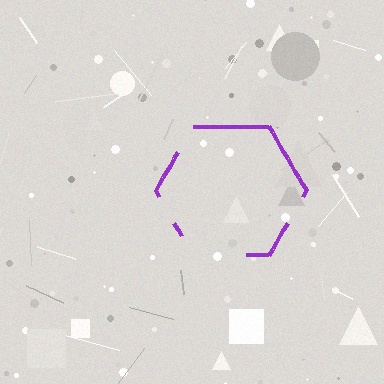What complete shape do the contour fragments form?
The contour fragments form a hexagon.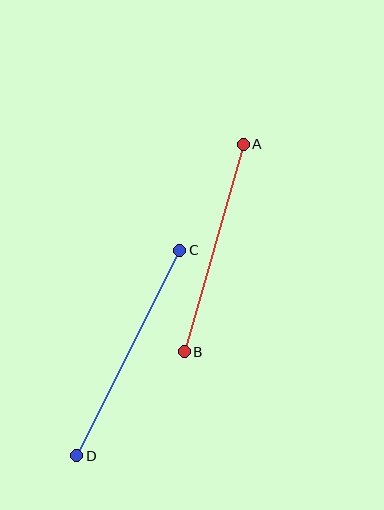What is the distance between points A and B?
The distance is approximately 216 pixels.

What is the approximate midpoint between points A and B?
The midpoint is at approximately (214, 248) pixels.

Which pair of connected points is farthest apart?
Points C and D are farthest apart.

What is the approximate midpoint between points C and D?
The midpoint is at approximately (128, 353) pixels.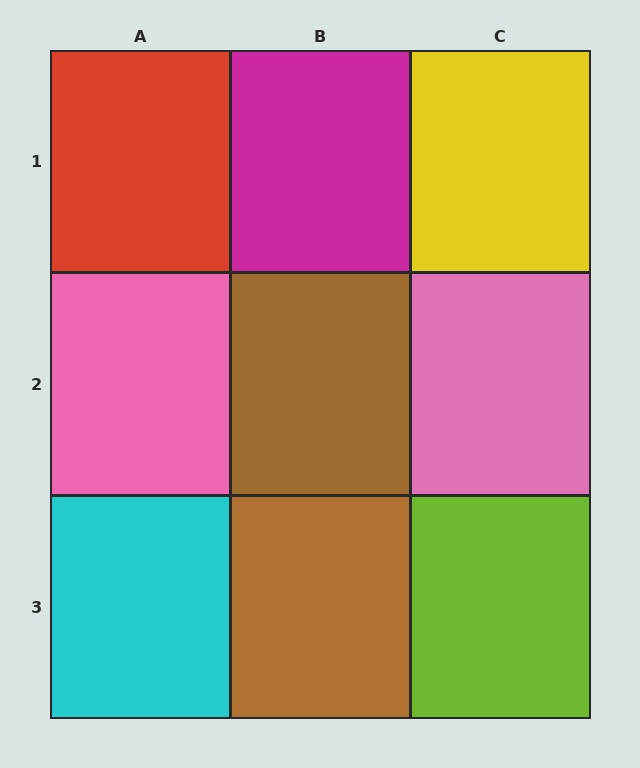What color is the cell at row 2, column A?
Pink.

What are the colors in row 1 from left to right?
Red, magenta, yellow.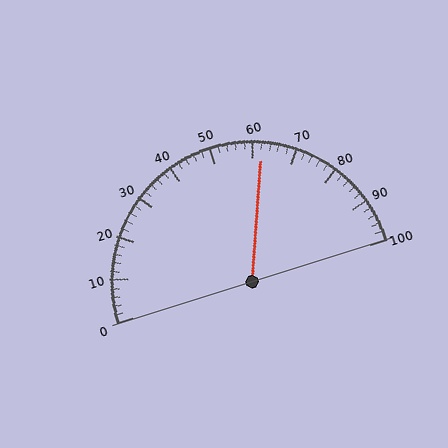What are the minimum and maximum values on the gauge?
The gauge ranges from 0 to 100.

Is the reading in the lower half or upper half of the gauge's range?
The reading is in the upper half of the range (0 to 100).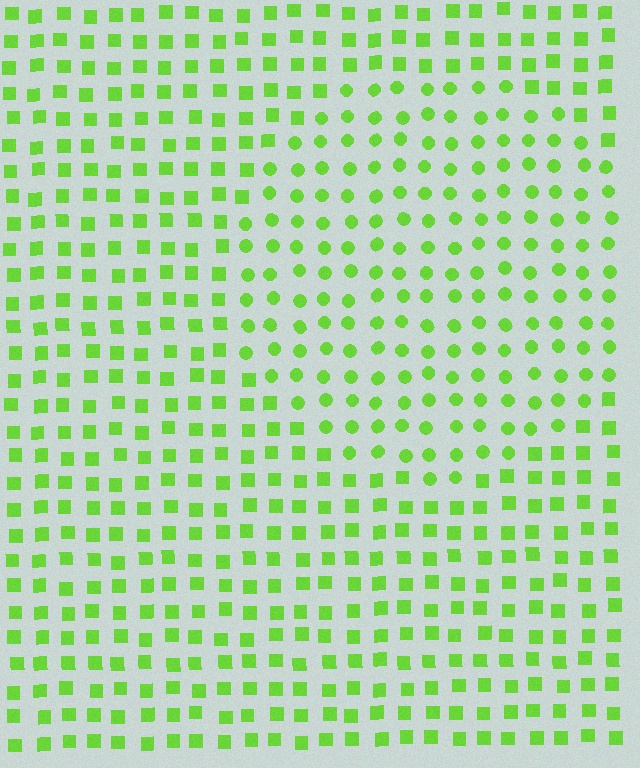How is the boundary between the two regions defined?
The boundary is defined by a change in element shape: circles inside vs. squares outside. All elements share the same color and spacing.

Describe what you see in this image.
The image is filled with small lime elements arranged in a uniform grid. A circle-shaped region contains circles, while the surrounding area contains squares. The boundary is defined purely by the change in element shape.